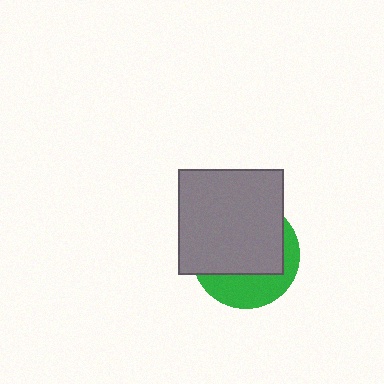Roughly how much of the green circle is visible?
A small part of it is visible (roughly 35%).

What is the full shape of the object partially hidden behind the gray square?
The partially hidden object is a green circle.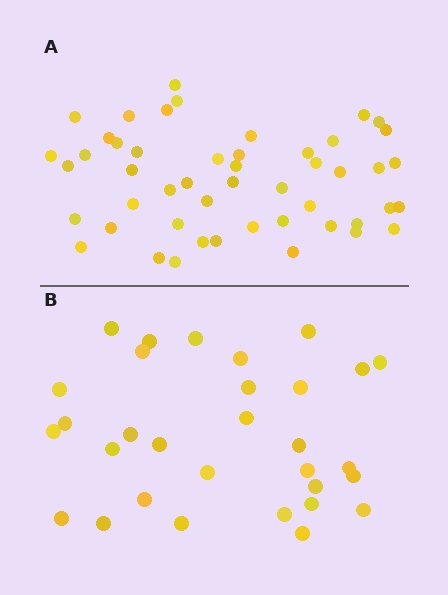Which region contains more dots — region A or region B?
Region A (the top region) has more dots.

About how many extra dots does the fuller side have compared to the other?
Region A has approximately 20 more dots than region B.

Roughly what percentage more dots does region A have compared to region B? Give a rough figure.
About 60% more.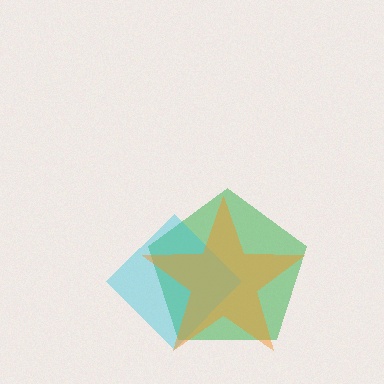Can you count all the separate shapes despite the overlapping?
Yes, there are 3 separate shapes.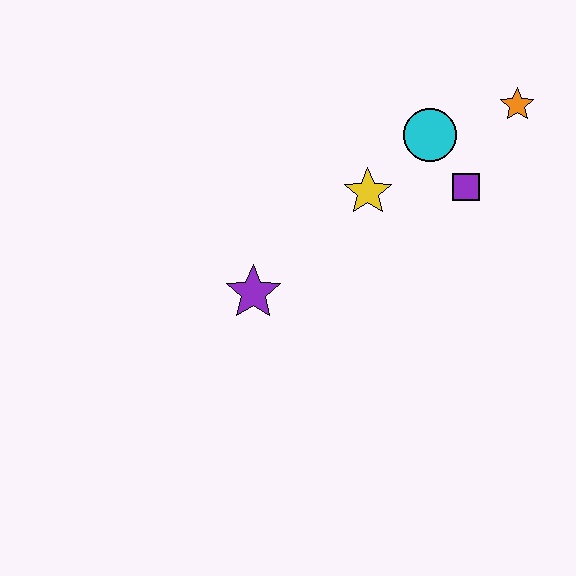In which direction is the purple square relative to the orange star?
The purple square is below the orange star.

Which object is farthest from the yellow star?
The orange star is farthest from the yellow star.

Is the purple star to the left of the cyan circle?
Yes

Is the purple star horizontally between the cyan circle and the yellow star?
No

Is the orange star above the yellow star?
Yes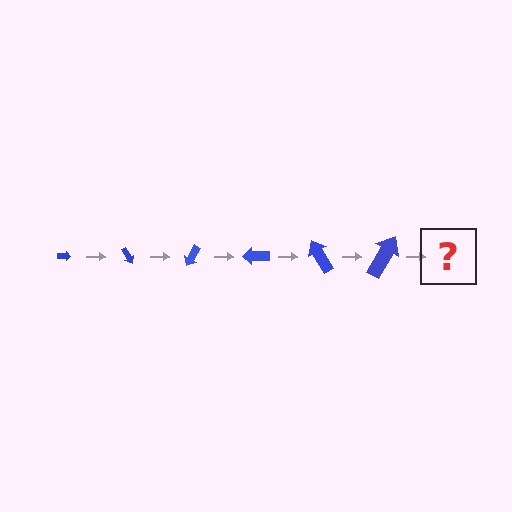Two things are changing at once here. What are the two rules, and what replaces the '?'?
The two rules are that the arrow grows larger each step and it rotates 60 degrees each step. The '?' should be an arrow, larger than the previous one and rotated 360 degrees from the start.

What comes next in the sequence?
The next element should be an arrow, larger than the previous one and rotated 360 degrees from the start.